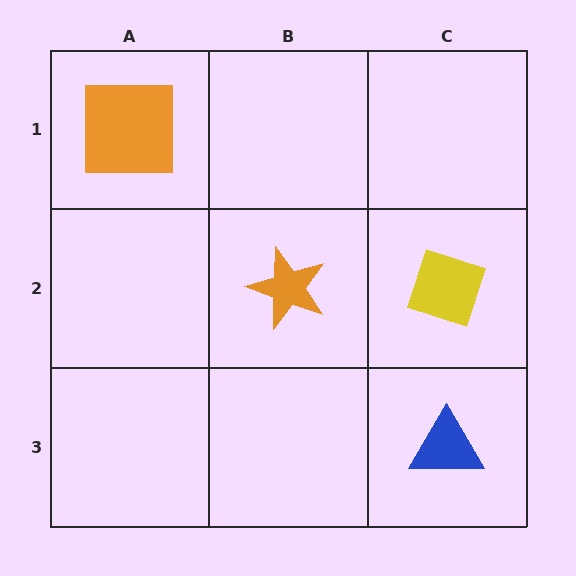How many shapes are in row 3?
1 shape.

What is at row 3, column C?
A blue triangle.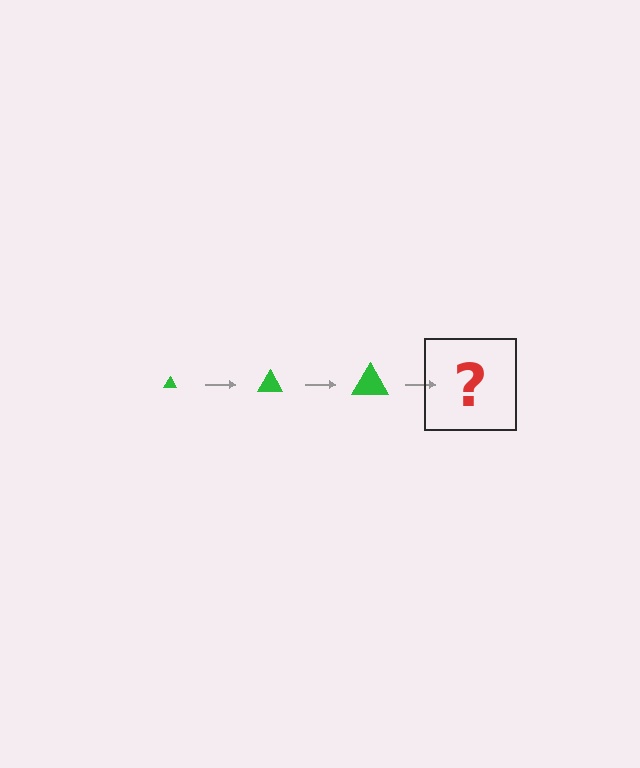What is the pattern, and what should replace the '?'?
The pattern is that the triangle gets progressively larger each step. The '?' should be a green triangle, larger than the previous one.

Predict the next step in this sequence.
The next step is a green triangle, larger than the previous one.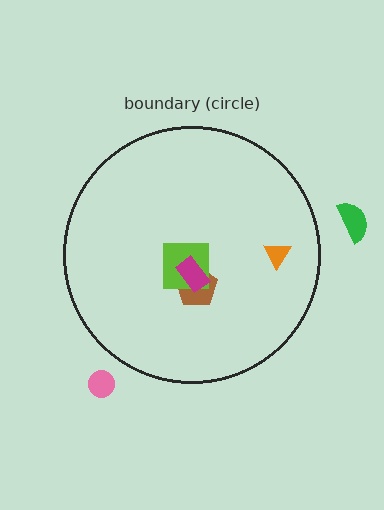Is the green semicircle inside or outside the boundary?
Outside.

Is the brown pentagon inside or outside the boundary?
Inside.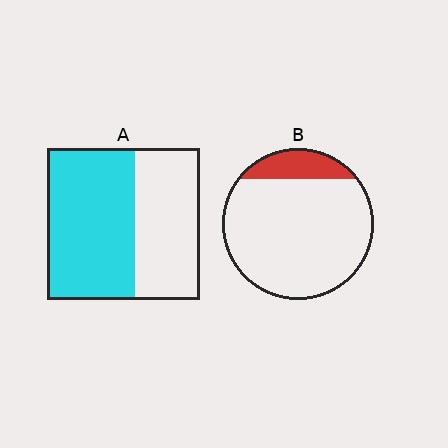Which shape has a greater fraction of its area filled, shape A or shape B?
Shape A.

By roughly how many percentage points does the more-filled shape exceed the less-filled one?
By roughly 45 percentage points (A over B).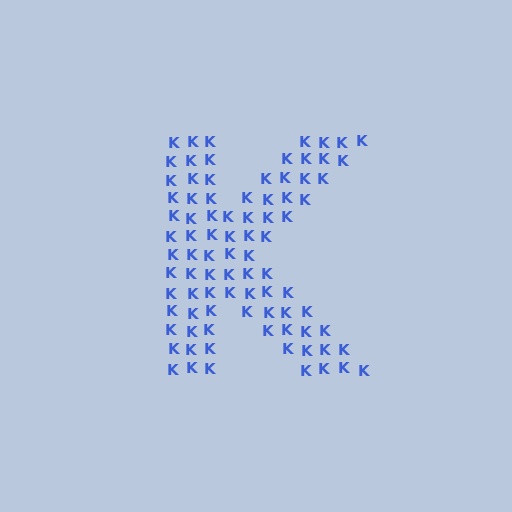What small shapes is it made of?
It is made of small letter K's.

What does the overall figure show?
The overall figure shows the letter K.